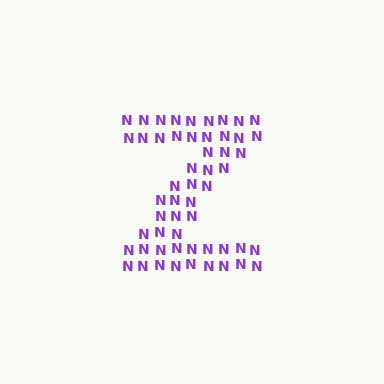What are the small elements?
The small elements are letter N's.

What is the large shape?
The large shape is the letter Z.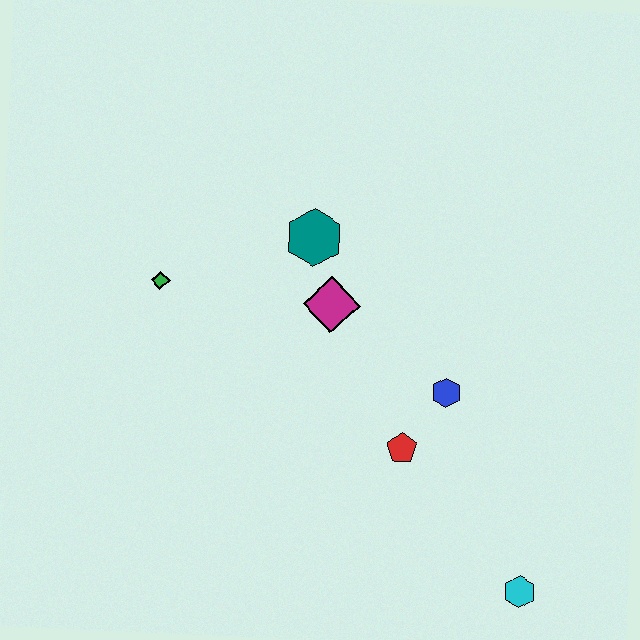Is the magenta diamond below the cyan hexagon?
No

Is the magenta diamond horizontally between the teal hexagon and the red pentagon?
Yes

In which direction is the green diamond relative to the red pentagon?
The green diamond is to the left of the red pentagon.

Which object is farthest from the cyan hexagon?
The green diamond is farthest from the cyan hexagon.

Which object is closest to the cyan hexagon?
The red pentagon is closest to the cyan hexagon.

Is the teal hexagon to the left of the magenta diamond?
Yes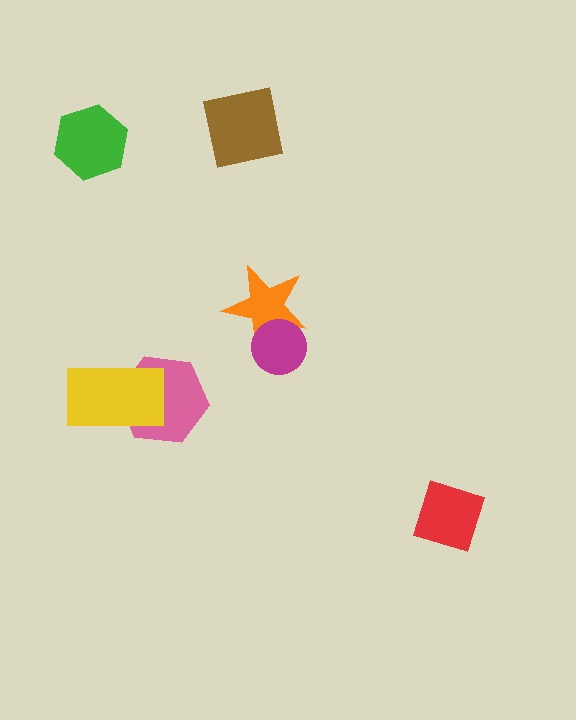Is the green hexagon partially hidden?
No, no other shape covers it.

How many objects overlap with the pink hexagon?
1 object overlaps with the pink hexagon.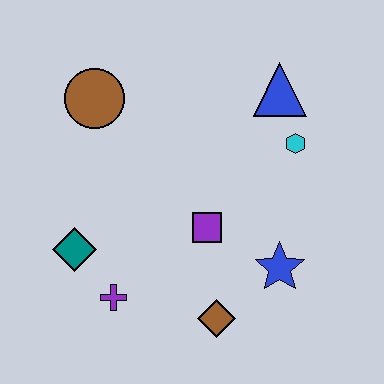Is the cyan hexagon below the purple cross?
No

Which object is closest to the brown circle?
The teal diamond is closest to the brown circle.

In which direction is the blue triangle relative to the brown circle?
The blue triangle is to the right of the brown circle.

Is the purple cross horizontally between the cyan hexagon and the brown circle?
Yes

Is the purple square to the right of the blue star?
No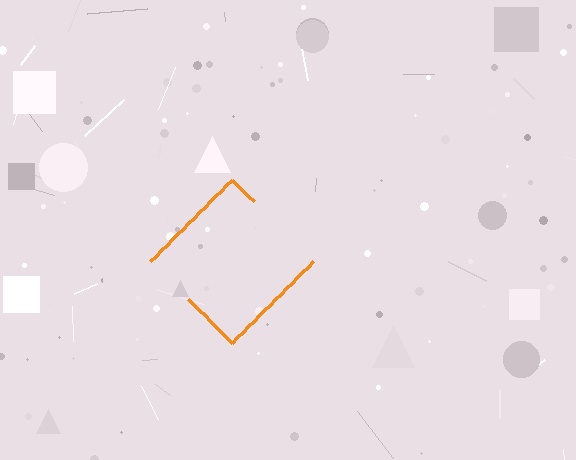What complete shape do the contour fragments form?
The contour fragments form a diamond.